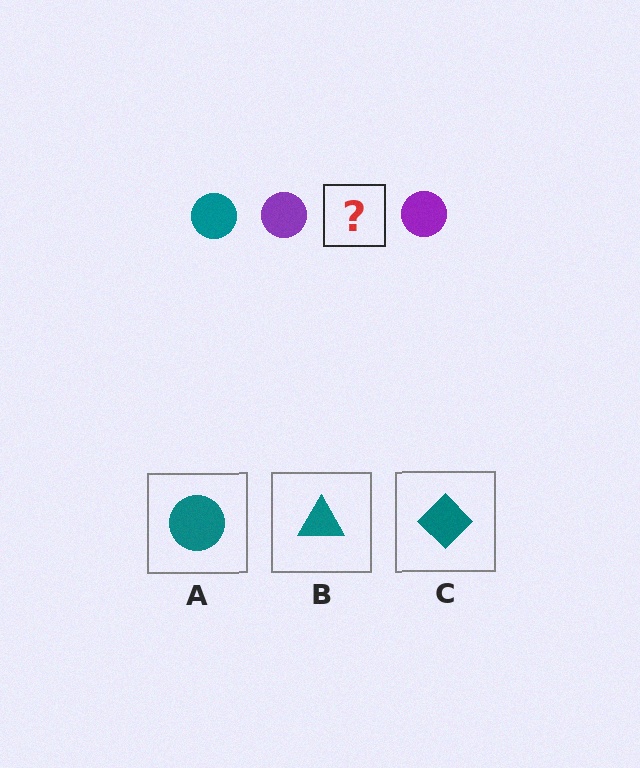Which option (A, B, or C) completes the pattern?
A.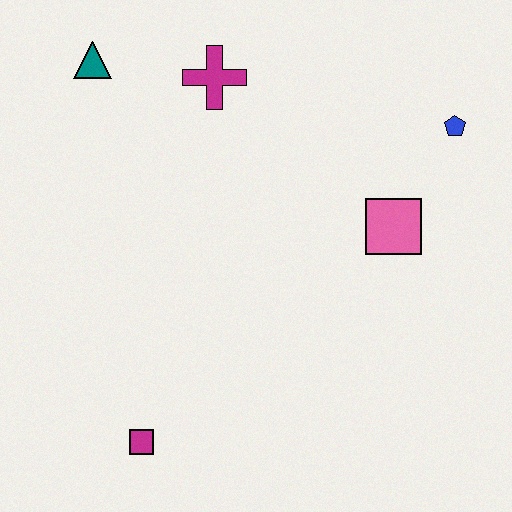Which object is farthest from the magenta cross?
The magenta square is farthest from the magenta cross.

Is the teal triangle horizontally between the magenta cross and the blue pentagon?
No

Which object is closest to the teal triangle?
The magenta cross is closest to the teal triangle.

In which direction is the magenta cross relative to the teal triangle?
The magenta cross is to the right of the teal triangle.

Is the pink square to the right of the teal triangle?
Yes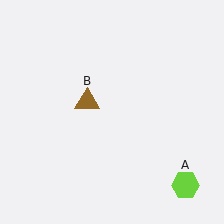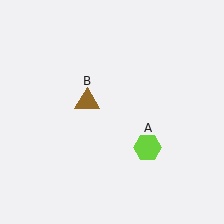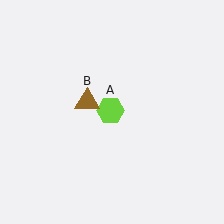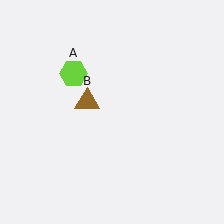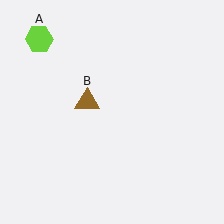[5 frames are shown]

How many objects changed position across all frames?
1 object changed position: lime hexagon (object A).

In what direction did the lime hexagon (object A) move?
The lime hexagon (object A) moved up and to the left.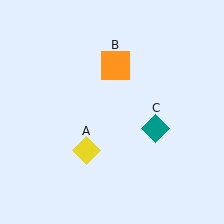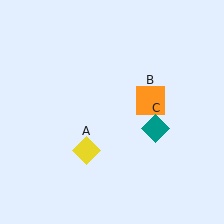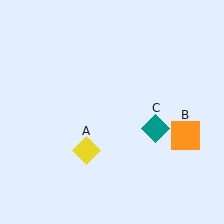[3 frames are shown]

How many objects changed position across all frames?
1 object changed position: orange square (object B).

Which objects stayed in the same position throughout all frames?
Yellow diamond (object A) and teal diamond (object C) remained stationary.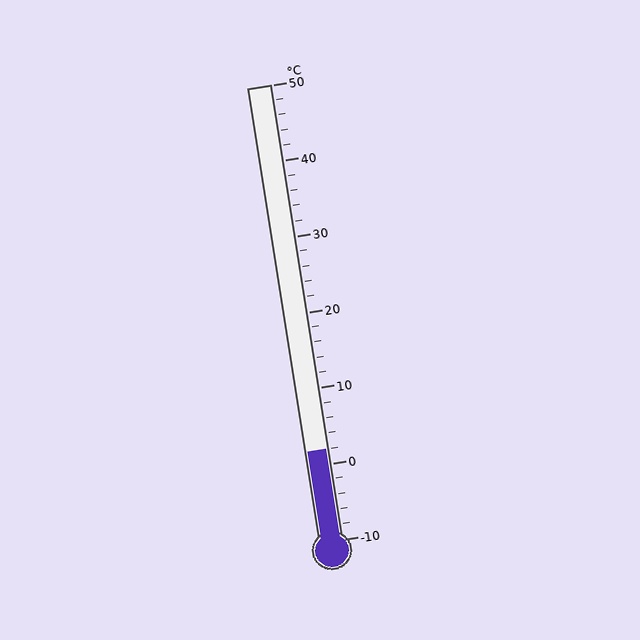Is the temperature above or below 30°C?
The temperature is below 30°C.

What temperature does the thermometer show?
The thermometer shows approximately 2°C.